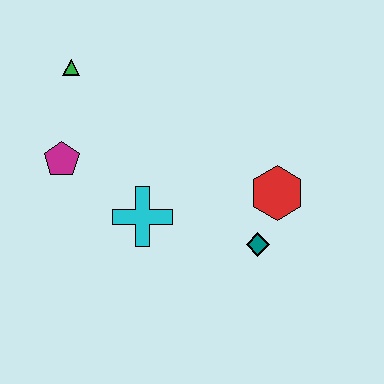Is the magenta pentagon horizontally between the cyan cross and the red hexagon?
No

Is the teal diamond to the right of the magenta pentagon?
Yes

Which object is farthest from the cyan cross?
The green triangle is farthest from the cyan cross.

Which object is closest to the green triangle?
The magenta pentagon is closest to the green triangle.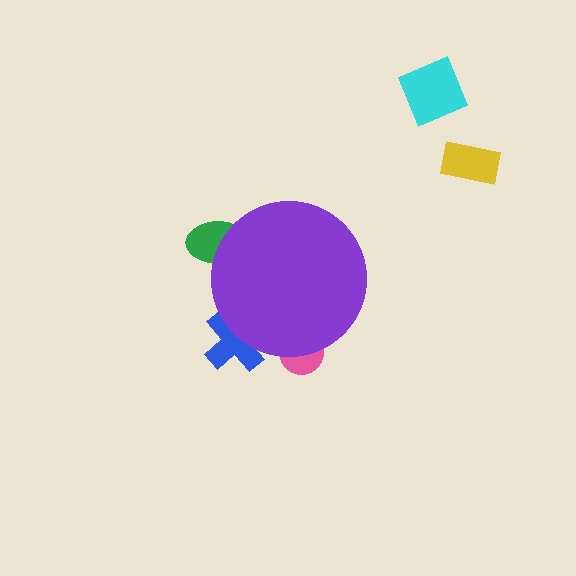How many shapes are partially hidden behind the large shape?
3 shapes are partially hidden.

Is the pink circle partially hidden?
Yes, the pink circle is partially hidden behind the purple circle.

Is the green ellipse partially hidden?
Yes, the green ellipse is partially hidden behind the purple circle.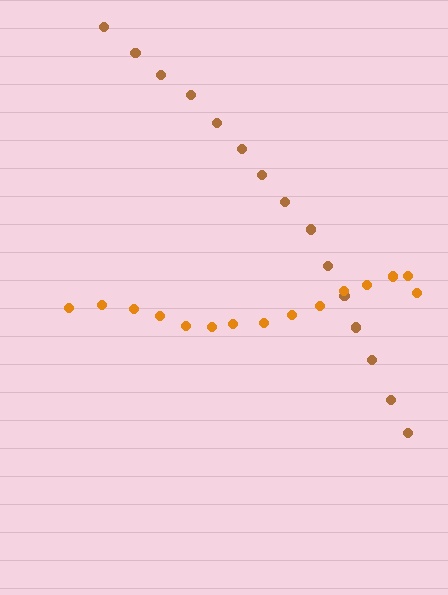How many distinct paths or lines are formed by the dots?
There are 2 distinct paths.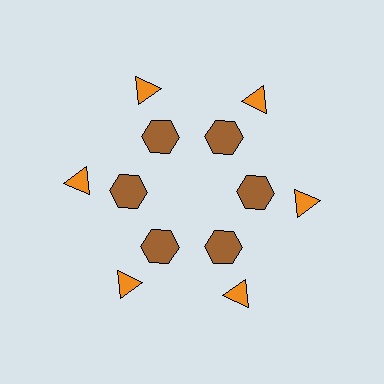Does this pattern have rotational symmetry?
Yes, this pattern has 6-fold rotational symmetry. It looks the same after rotating 60 degrees around the center.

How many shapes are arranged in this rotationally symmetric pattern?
There are 12 shapes, arranged in 6 groups of 2.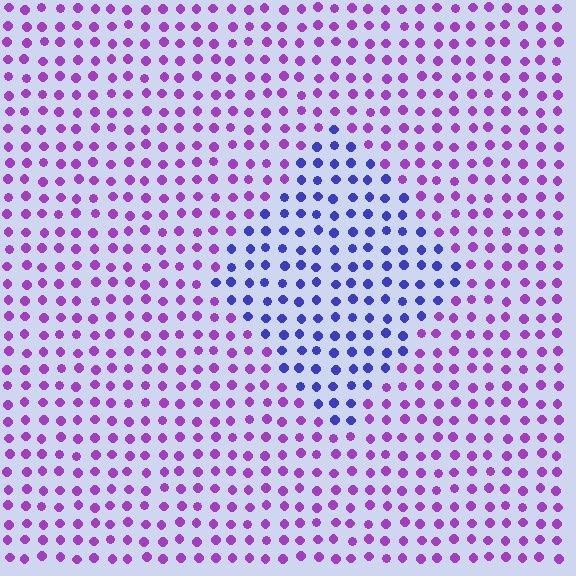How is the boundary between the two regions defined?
The boundary is defined purely by a slight shift in hue (about 47 degrees). Spacing, size, and orientation are identical on both sides.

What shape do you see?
I see a diamond.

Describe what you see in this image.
The image is filled with small purple elements in a uniform arrangement. A diamond-shaped region is visible where the elements are tinted to a slightly different hue, forming a subtle color boundary.